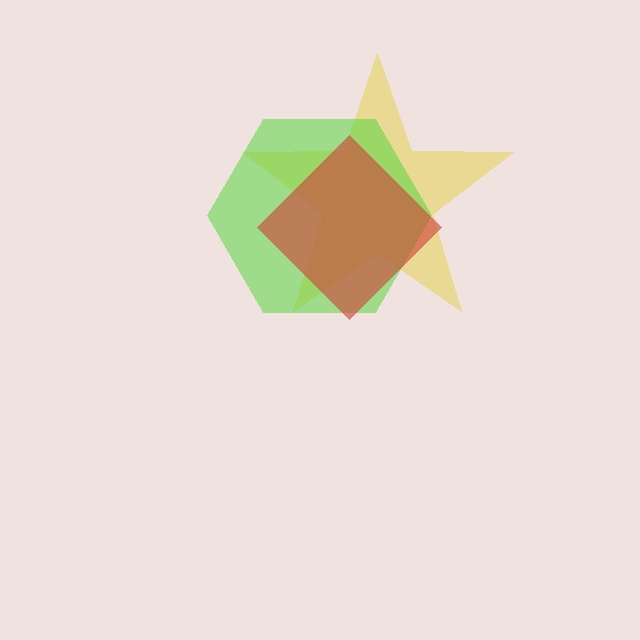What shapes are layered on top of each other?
The layered shapes are: a yellow star, a lime hexagon, a red diamond.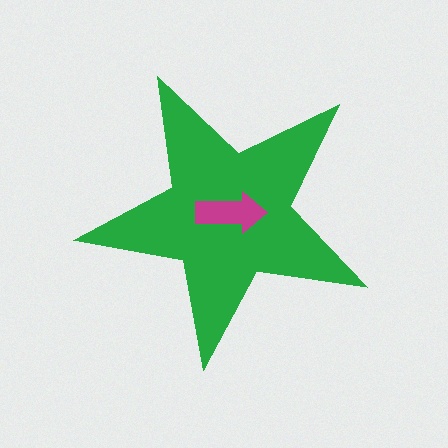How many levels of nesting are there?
2.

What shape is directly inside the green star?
The magenta arrow.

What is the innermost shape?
The magenta arrow.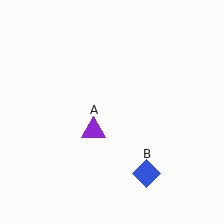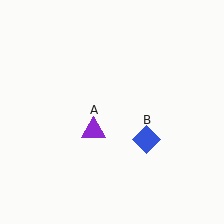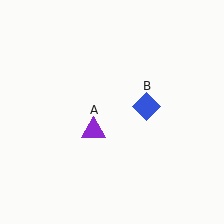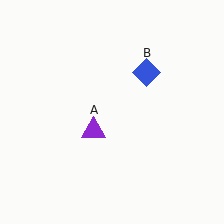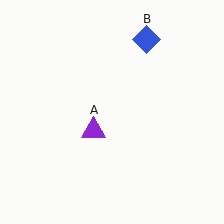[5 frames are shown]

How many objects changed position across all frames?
1 object changed position: blue diamond (object B).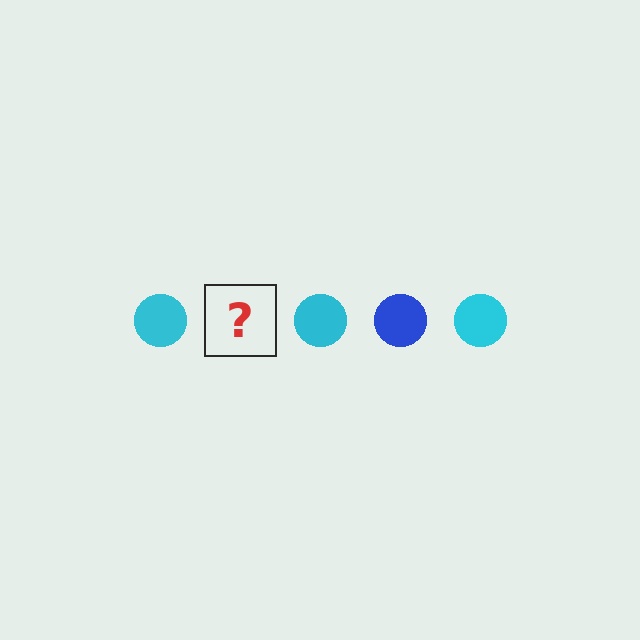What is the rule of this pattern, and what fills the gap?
The rule is that the pattern cycles through cyan, blue circles. The gap should be filled with a blue circle.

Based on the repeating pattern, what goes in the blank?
The blank should be a blue circle.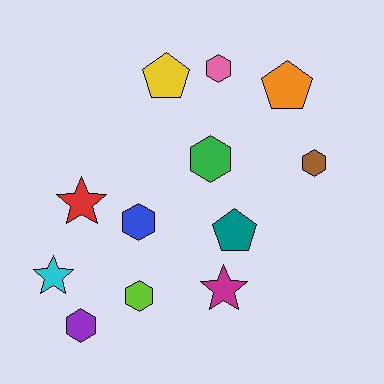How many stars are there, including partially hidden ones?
There are 3 stars.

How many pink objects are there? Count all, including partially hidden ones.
There is 1 pink object.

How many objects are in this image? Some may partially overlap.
There are 12 objects.